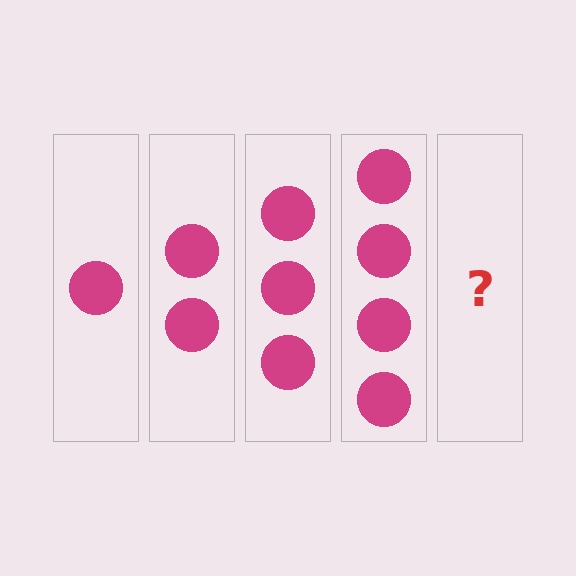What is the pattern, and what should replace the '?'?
The pattern is that each step adds one more circle. The '?' should be 5 circles.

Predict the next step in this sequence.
The next step is 5 circles.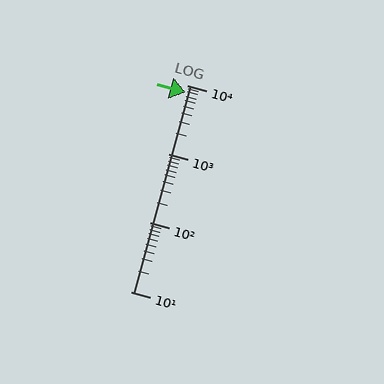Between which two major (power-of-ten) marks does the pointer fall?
The pointer is between 1000 and 10000.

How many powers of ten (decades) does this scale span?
The scale spans 3 decades, from 10 to 10000.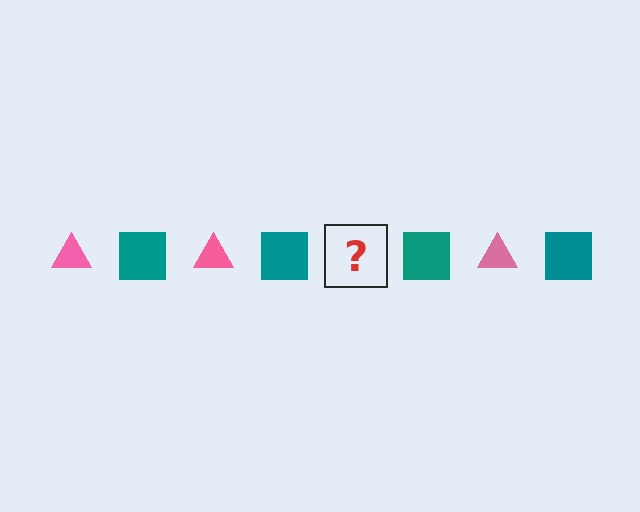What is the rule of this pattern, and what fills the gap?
The rule is that the pattern alternates between pink triangle and teal square. The gap should be filled with a pink triangle.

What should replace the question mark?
The question mark should be replaced with a pink triangle.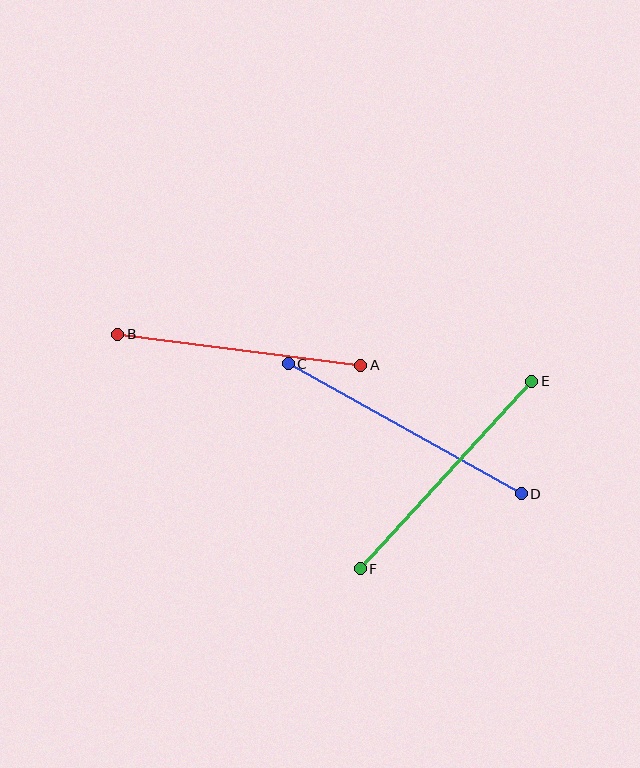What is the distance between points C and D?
The distance is approximately 267 pixels.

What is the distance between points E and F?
The distance is approximately 254 pixels.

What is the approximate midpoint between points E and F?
The midpoint is at approximately (446, 475) pixels.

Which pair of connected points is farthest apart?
Points C and D are farthest apart.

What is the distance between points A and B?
The distance is approximately 245 pixels.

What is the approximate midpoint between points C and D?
The midpoint is at approximately (405, 429) pixels.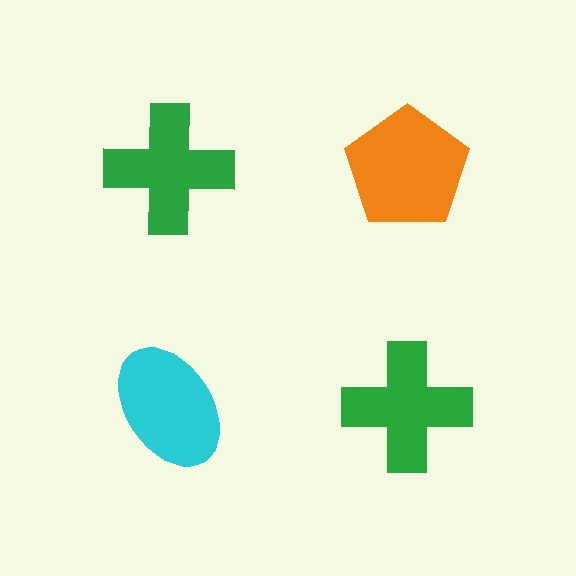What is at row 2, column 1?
A cyan ellipse.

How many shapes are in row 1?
2 shapes.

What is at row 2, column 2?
A green cross.